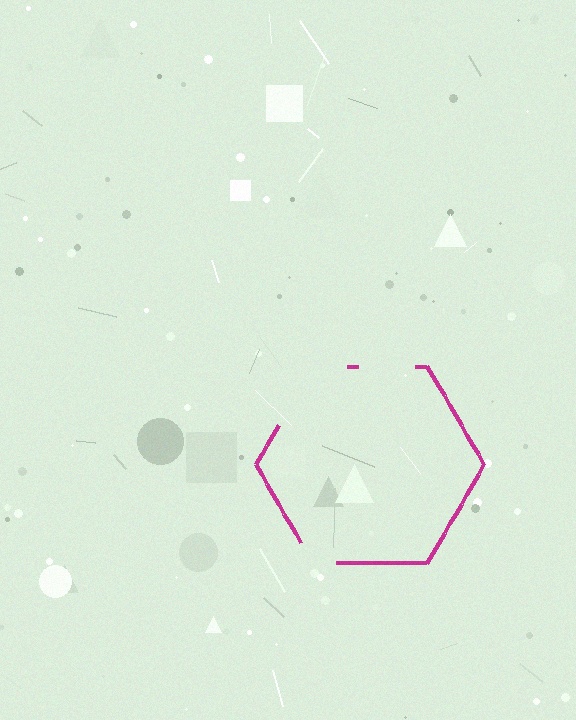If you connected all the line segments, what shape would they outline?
They would outline a hexagon.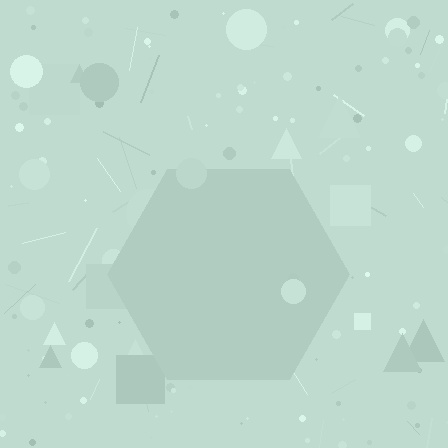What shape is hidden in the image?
A hexagon is hidden in the image.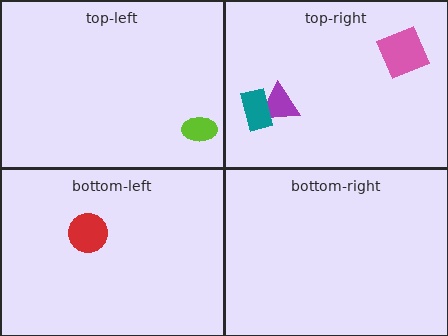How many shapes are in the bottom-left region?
1.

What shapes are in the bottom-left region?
The red circle.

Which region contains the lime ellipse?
The top-left region.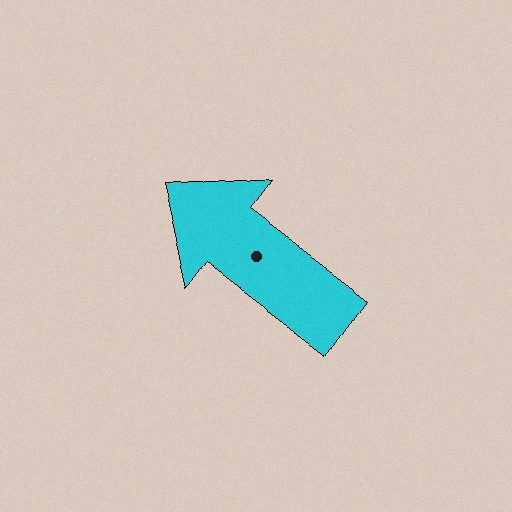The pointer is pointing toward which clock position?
Roughly 10 o'clock.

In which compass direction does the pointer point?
Northwest.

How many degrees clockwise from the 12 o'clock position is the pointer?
Approximately 307 degrees.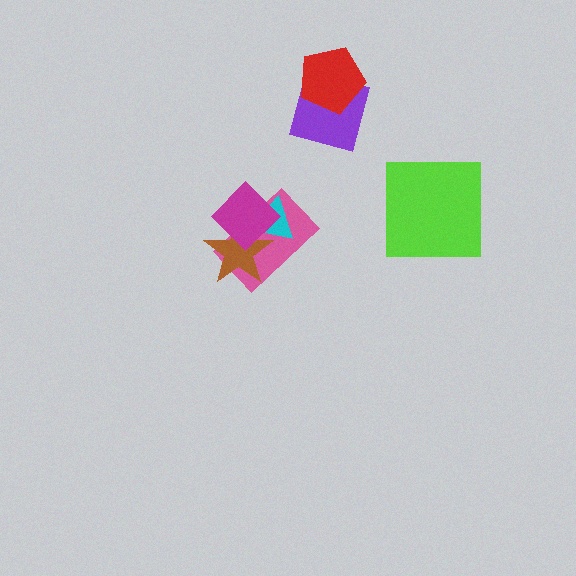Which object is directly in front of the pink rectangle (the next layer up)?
The brown star is directly in front of the pink rectangle.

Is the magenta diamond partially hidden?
No, no other shape covers it.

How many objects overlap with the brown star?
3 objects overlap with the brown star.